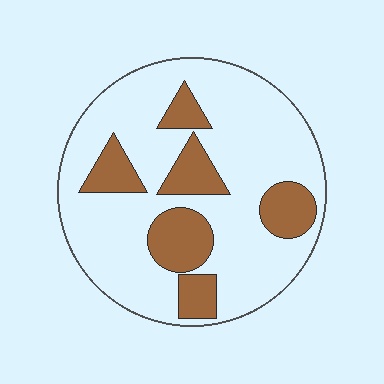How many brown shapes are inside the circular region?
6.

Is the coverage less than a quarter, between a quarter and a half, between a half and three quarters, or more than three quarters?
Less than a quarter.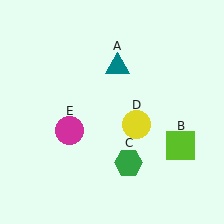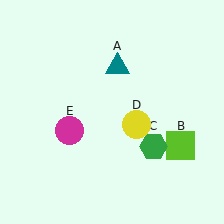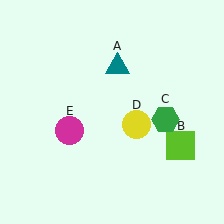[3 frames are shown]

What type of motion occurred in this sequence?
The green hexagon (object C) rotated counterclockwise around the center of the scene.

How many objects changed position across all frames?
1 object changed position: green hexagon (object C).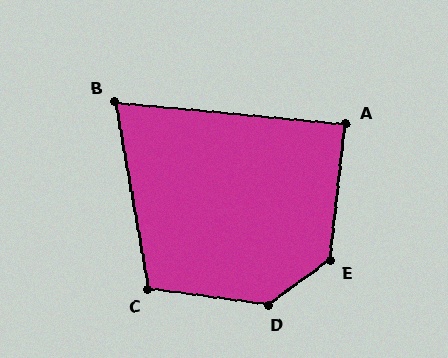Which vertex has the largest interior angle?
D, at approximately 137 degrees.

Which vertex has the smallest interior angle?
B, at approximately 75 degrees.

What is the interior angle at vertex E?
Approximately 133 degrees (obtuse).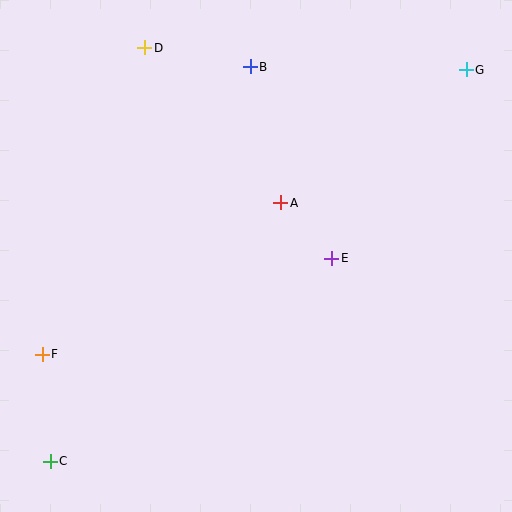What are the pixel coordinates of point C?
Point C is at (50, 461).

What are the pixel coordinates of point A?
Point A is at (281, 203).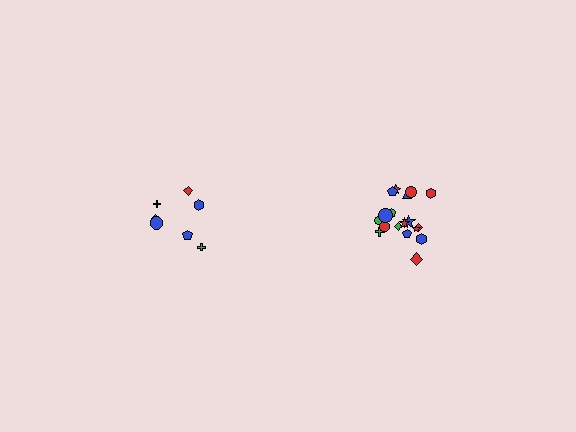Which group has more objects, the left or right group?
The right group.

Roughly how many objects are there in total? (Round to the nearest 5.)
Roughly 25 objects in total.